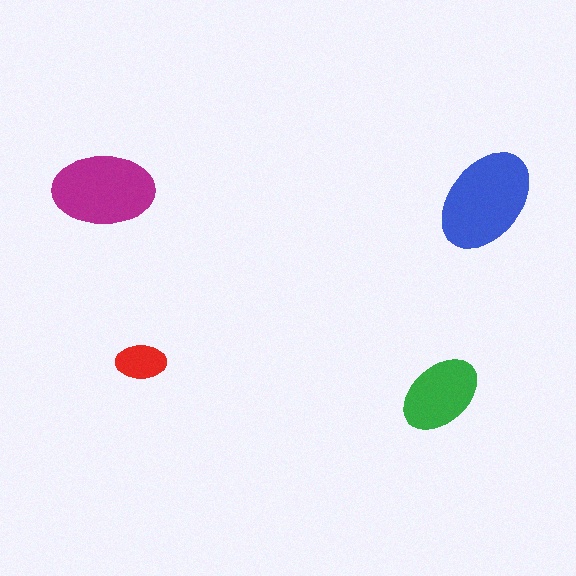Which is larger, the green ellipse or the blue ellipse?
The blue one.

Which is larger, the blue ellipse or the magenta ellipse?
The blue one.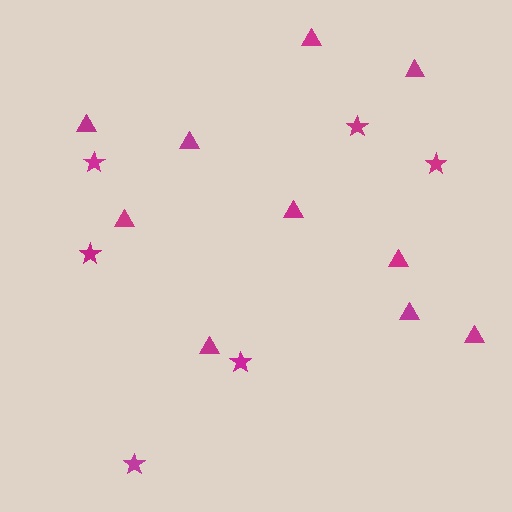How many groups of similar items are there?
There are 2 groups: one group of stars (6) and one group of triangles (10).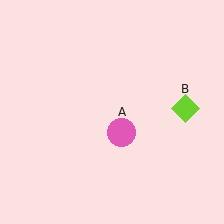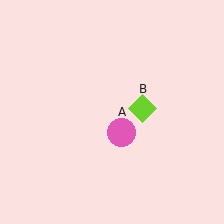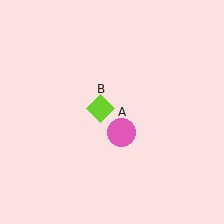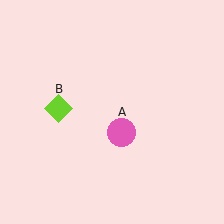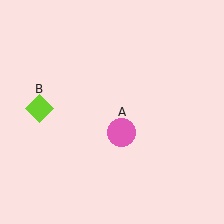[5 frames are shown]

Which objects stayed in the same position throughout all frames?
Pink circle (object A) remained stationary.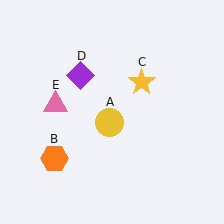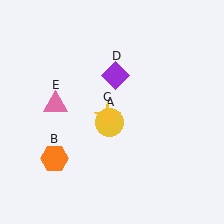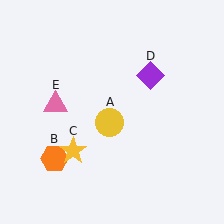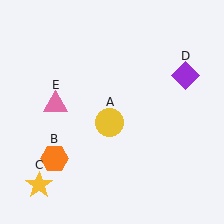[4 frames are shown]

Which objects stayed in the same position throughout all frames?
Yellow circle (object A) and orange hexagon (object B) and pink triangle (object E) remained stationary.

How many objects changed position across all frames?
2 objects changed position: yellow star (object C), purple diamond (object D).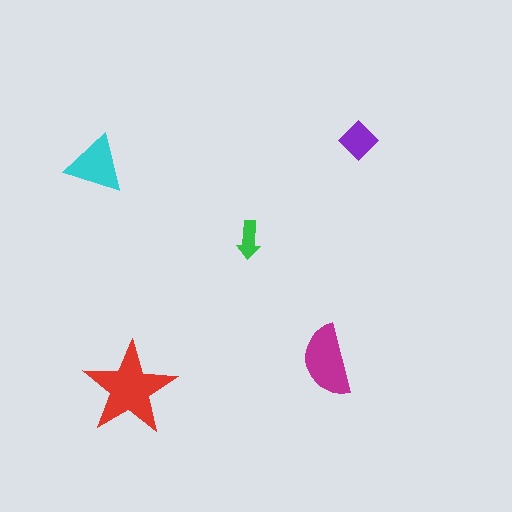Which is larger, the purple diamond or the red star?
The red star.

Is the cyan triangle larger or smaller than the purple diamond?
Larger.